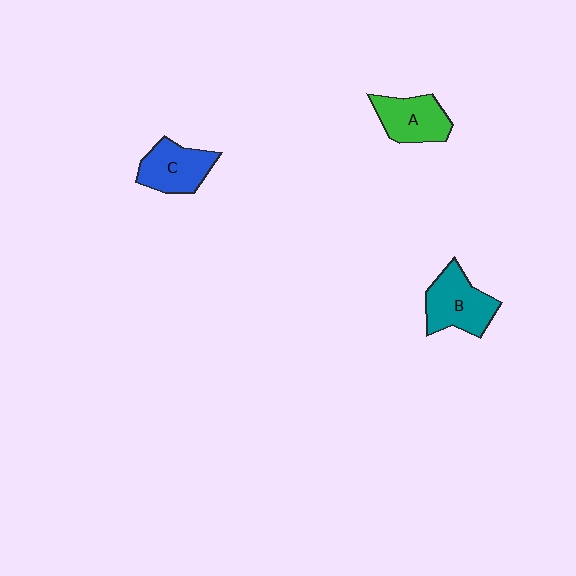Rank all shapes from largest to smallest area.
From largest to smallest: B (teal), C (blue), A (green).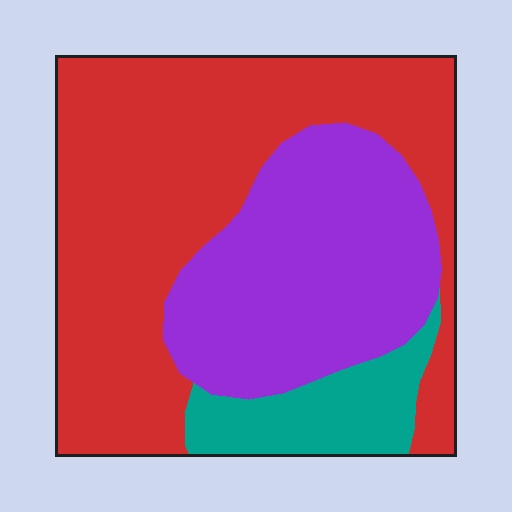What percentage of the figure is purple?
Purple takes up about one third (1/3) of the figure.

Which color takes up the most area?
Red, at roughly 55%.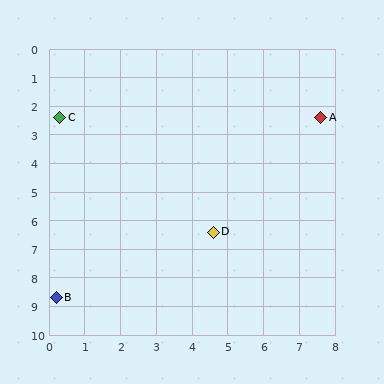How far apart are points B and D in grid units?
Points B and D are about 5.0 grid units apart.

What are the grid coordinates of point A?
Point A is at approximately (7.6, 2.4).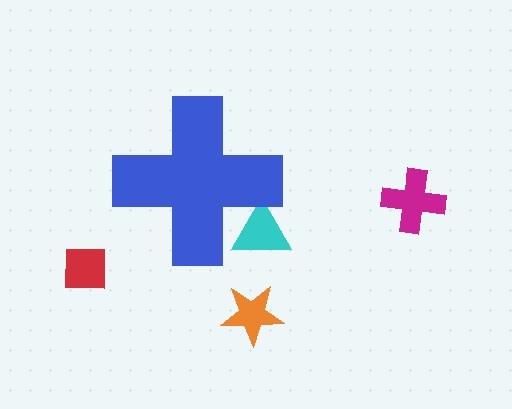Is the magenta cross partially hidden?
No, the magenta cross is fully visible.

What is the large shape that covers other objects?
A blue cross.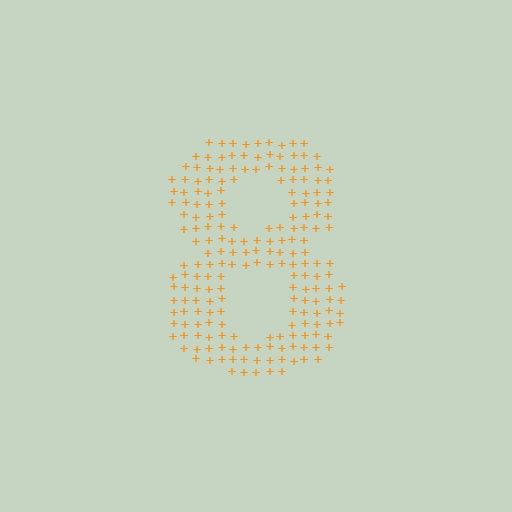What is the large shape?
The large shape is the digit 8.